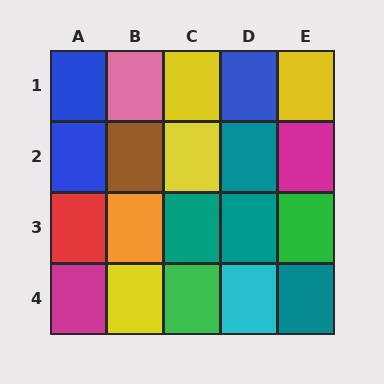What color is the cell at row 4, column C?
Green.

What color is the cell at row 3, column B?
Orange.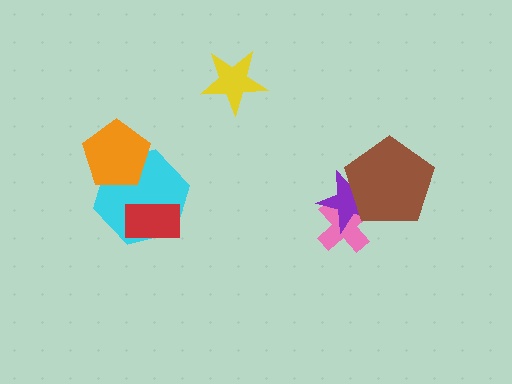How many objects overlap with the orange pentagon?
1 object overlaps with the orange pentagon.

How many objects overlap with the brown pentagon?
2 objects overlap with the brown pentagon.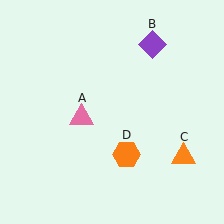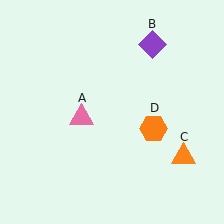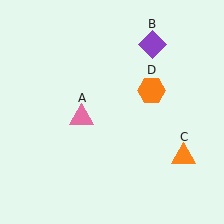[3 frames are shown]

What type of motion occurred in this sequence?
The orange hexagon (object D) rotated counterclockwise around the center of the scene.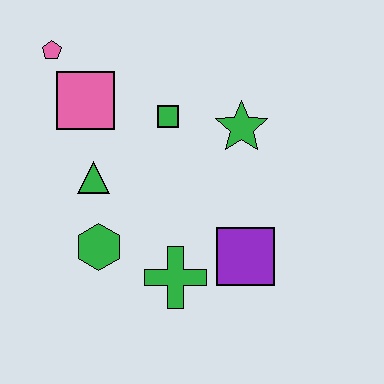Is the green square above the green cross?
Yes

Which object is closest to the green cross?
The purple square is closest to the green cross.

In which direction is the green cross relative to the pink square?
The green cross is below the pink square.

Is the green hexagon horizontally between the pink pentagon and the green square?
Yes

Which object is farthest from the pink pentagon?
The purple square is farthest from the pink pentagon.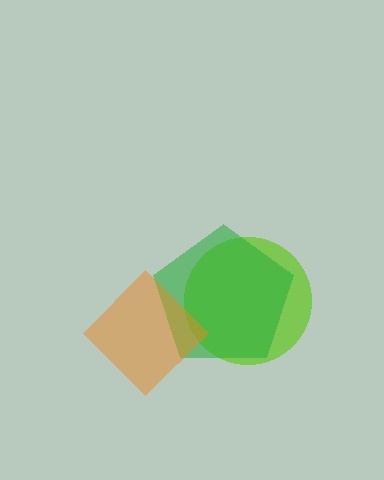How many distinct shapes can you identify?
There are 3 distinct shapes: a lime circle, a green pentagon, an orange diamond.